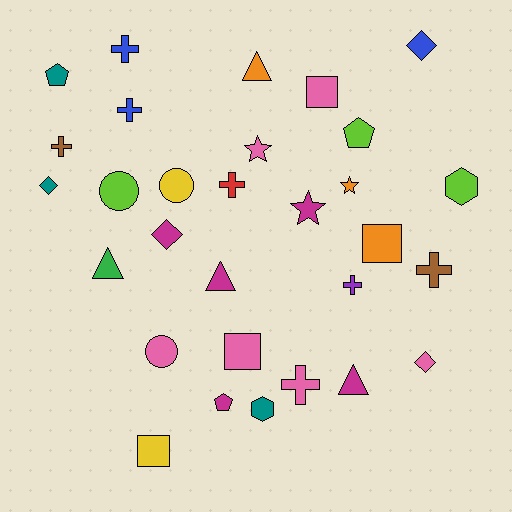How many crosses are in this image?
There are 7 crosses.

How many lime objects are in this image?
There are 3 lime objects.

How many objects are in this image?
There are 30 objects.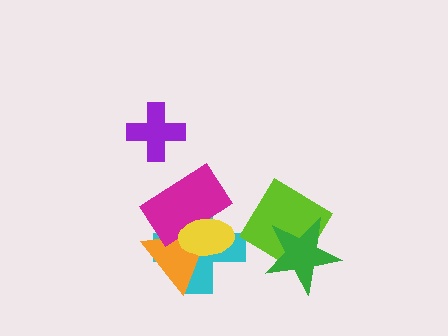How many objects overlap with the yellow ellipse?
3 objects overlap with the yellow ellipse.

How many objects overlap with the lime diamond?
1 object overlaps with the lime diamond.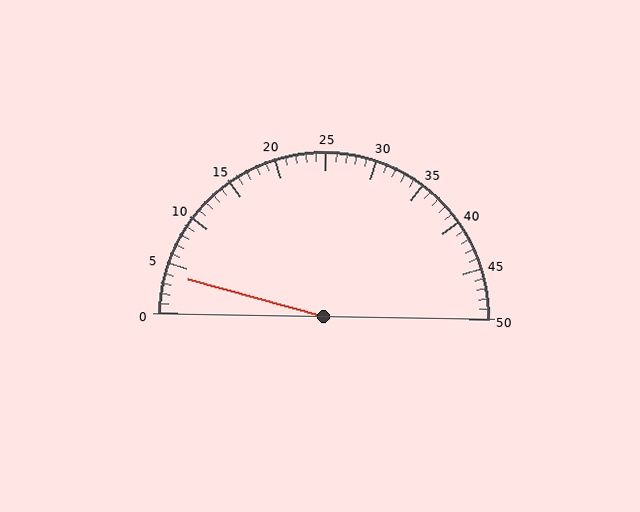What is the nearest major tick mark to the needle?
The nearest major tick mark is 5.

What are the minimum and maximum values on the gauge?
The gauge ranges from 0 to 50.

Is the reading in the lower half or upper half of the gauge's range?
The reading is in the lower half of the range (0 to 50).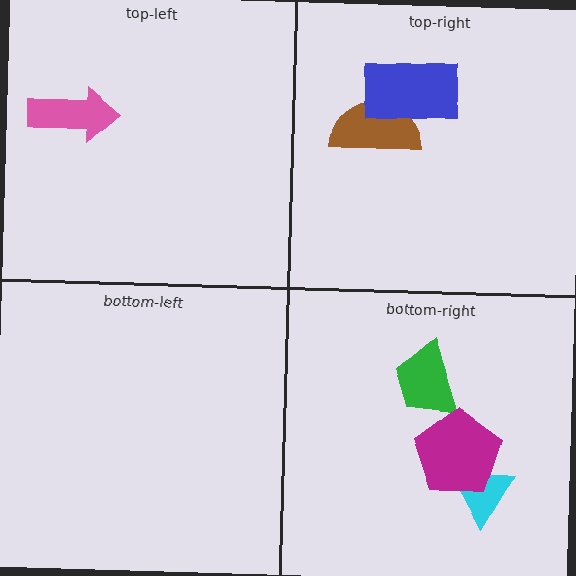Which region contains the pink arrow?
The top-left region.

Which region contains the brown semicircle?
The top-right region.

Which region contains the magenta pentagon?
The bottom-right region.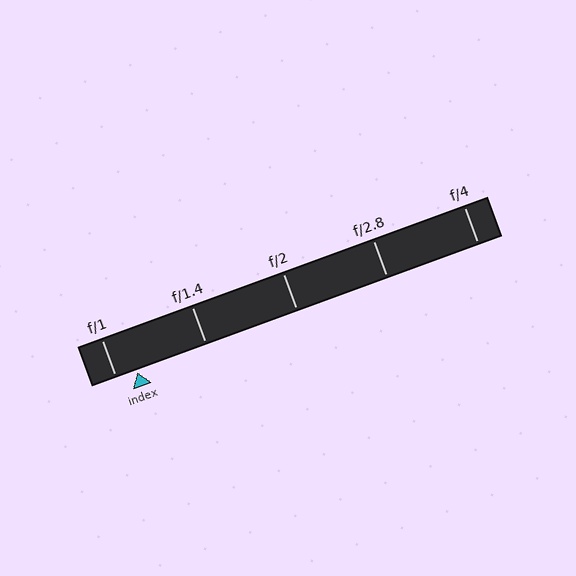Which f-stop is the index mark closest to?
The index mark is closest to f/1.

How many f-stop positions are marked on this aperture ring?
There are 5 f-stop positions marked.